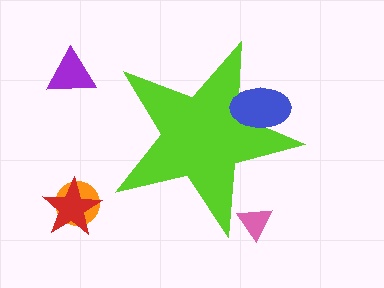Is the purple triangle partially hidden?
No, the purple triangle is fully visible.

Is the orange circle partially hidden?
No, the orange circle is fully visible.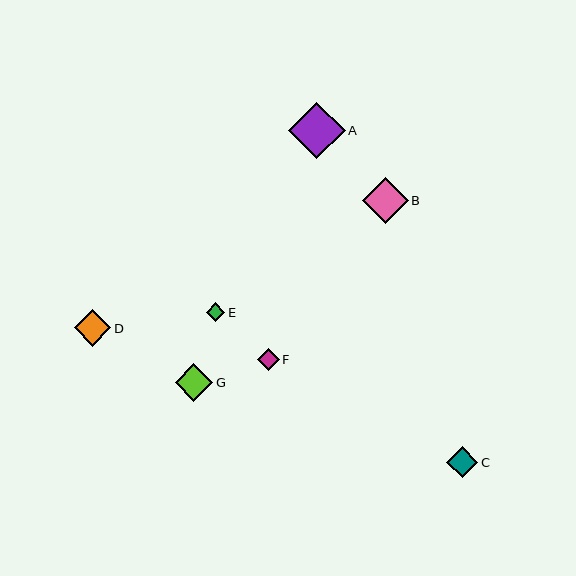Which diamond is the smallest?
Diamond E is the smallest with a size of approximately 19 pixels.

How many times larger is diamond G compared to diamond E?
Diamond G is approximately 2.0 times the size of diamond E.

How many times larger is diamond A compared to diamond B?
Diamond A is approximately 1.2 times the size of diamond B.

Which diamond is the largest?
Diamond A is the largest with a size of approximately 56 pixels.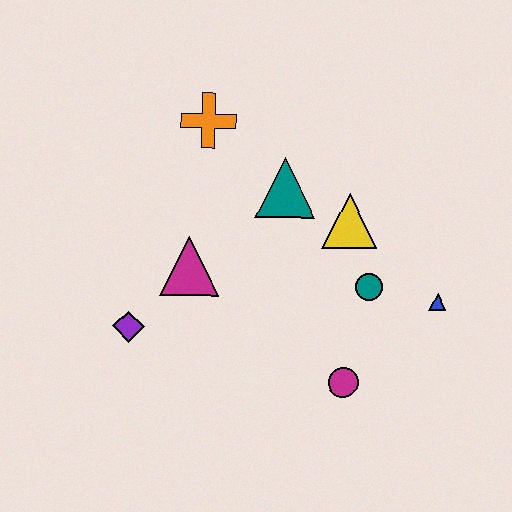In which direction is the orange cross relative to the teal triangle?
The orange cross is to the left of the teal triangle.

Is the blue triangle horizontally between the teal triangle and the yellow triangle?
No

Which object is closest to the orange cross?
The teal triangle is closest to the orange cross.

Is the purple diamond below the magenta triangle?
Yes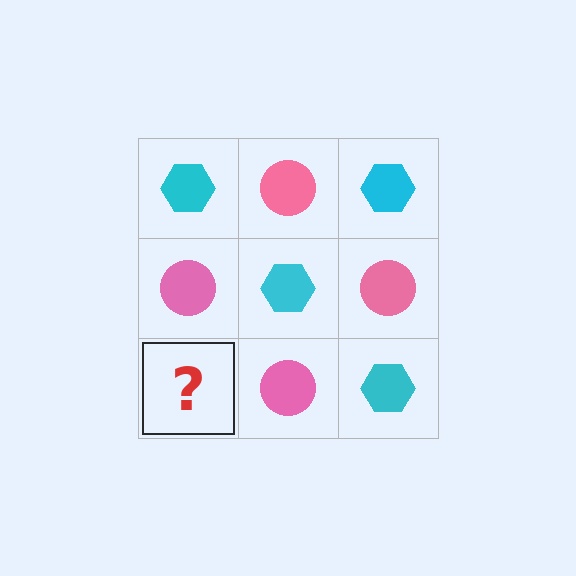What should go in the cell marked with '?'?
The missing cell should contain a cyan hexagon.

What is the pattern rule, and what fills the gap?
The rule is that it alternates cyan hexagon and pink circle in a checkerboard pattern. The gap should be filled with a cyan hexagon.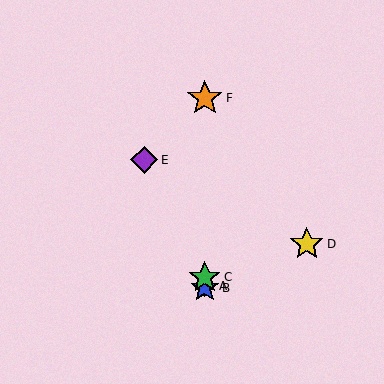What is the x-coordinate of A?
Object A is at x≈205.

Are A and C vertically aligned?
Yes, both are at x≈205.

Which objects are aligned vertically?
Objects A, B, C, F are aligned vertically.